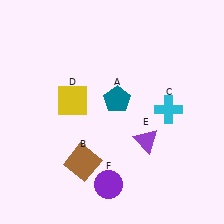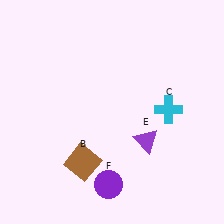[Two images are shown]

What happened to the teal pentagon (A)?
The teal pentagon (A) was removed in Image 2. It was in the top-right area of Image 1.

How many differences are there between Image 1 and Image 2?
There are 2 differences between the two images.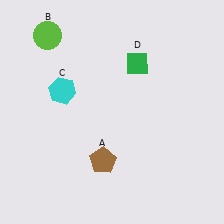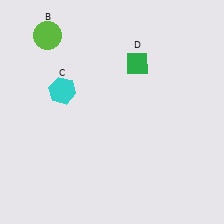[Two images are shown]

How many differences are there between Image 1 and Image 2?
There is 1 difference between the two images.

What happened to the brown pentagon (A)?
The brown pentagon (A) was removed in Image 2. It was in the bottom-left area of Image 1.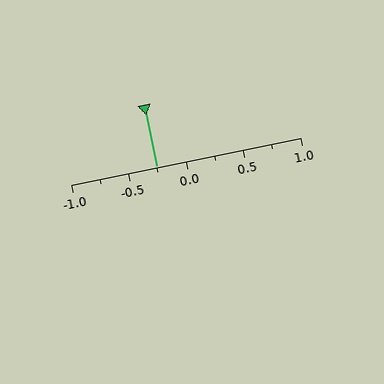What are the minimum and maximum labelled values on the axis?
The axis runs from -1.0 to 1.0.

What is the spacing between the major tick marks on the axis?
The major ticks are spaced 0.5 apart.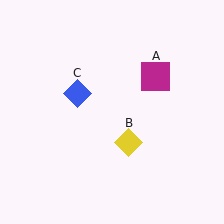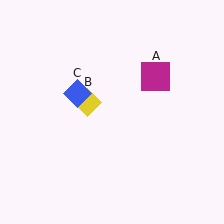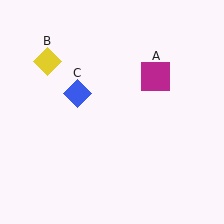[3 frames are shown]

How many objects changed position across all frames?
1 object changed position: yellow diamond (object B).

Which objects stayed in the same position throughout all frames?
Magenta square (object A) and blue diamond (object C) remained stationary.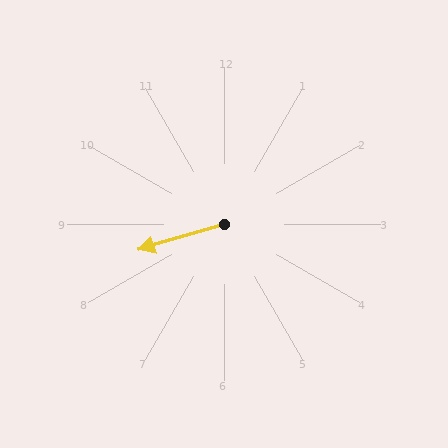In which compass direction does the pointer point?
West.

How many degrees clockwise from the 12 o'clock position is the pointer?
Approximately 253 degrees.